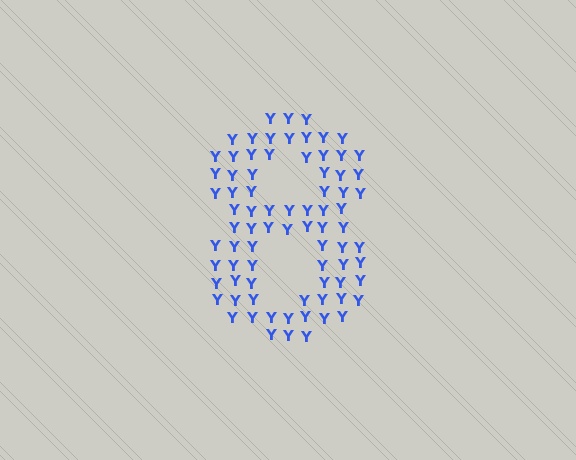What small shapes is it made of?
It is made of small letter Y's.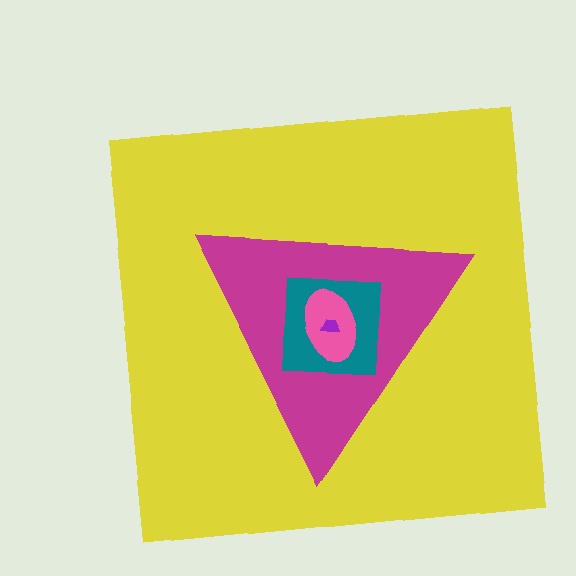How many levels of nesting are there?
5.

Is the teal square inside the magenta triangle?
Yes.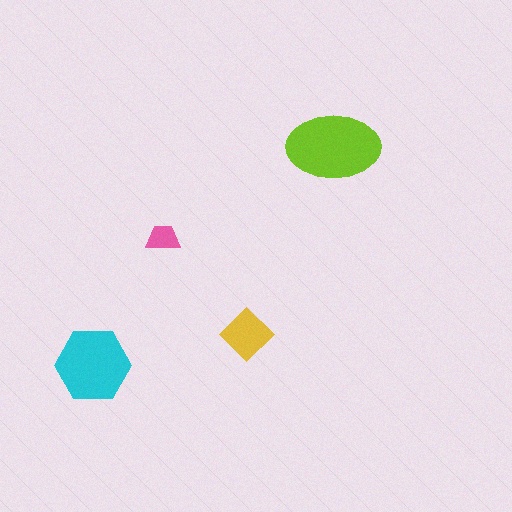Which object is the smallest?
The pink trapezoid.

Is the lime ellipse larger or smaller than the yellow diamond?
Larger.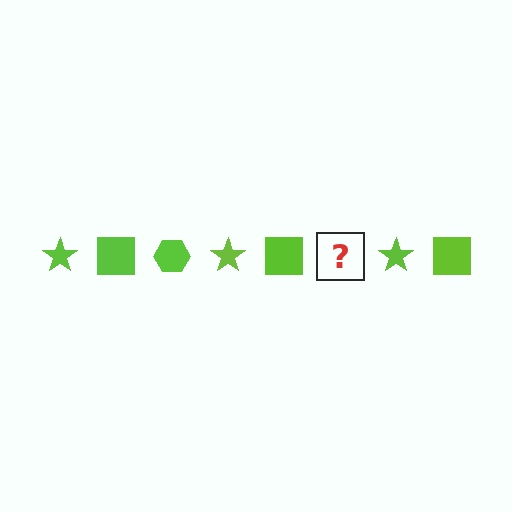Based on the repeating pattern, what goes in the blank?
The blank should be a lime hexagon.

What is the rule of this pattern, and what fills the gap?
The rule is that the pattern cycles through star, square, hexagon shapes in lime. The gap should be filled with a lime hexagon.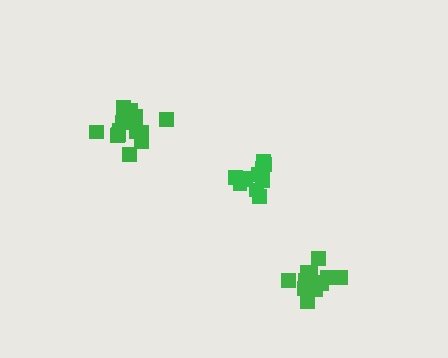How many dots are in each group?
Group 1: 13 dots, Group 2: 16 dots, Group 3: 11 dots (40 total).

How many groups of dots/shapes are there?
There are 3 groups.